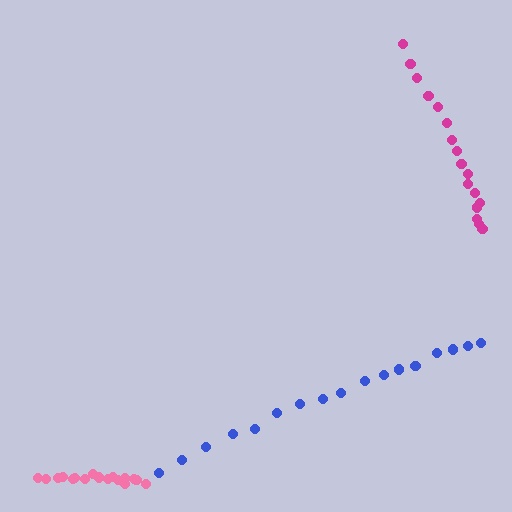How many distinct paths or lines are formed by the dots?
There are 3 distinct paths.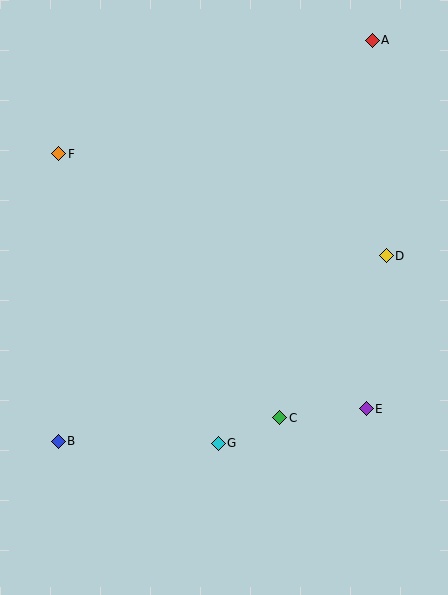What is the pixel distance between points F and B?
The distance between F and B is 287 pixels.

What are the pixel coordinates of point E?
Point E is at (366, 409).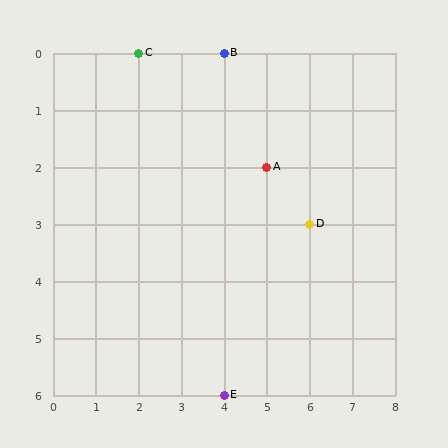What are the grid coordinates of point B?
Point B is at grid coordinates (4, 0).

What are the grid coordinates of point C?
Point C is at grid coordinates (2, 0).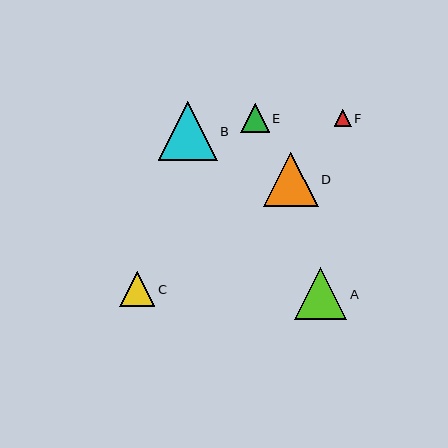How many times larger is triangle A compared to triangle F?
Triangle A is approximately 3.1 times the size of triangle F.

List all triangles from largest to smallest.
From largest to smallest: B, D, A, C, E, F.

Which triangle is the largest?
Triangle B is the largest with a size of approximately 59 pixels.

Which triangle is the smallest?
Triangle F is the smallest with a size of approximately 17 pixels.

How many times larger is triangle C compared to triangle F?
Triangle C is approximately 2.1 times the size of triangle F.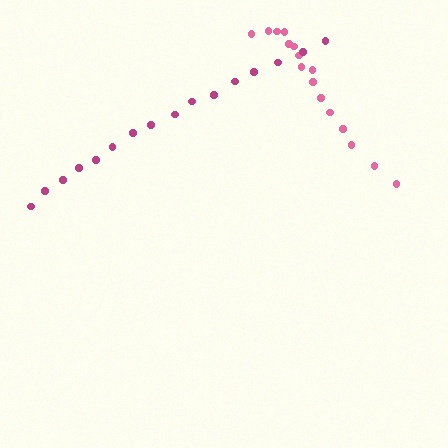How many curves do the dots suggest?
There are 2 distinct paths.